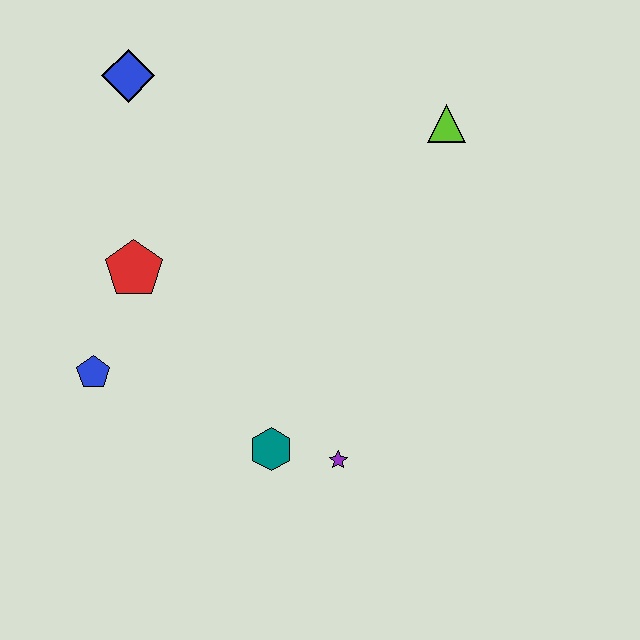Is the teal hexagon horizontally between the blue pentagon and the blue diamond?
No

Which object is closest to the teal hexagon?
The purple star is closest to the teal hexagon.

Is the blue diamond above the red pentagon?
Yes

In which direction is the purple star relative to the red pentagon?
The purple star is to the right of the red pentagon.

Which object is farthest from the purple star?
The blue diamond is farthest from the purple star.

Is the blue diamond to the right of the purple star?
No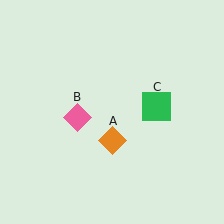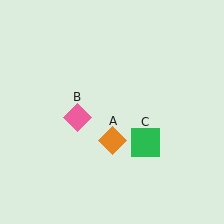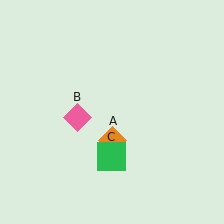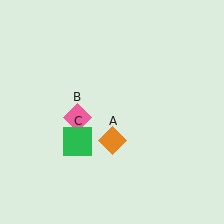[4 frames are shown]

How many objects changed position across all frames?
1 object changed position: green square (object C).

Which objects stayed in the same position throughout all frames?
Orange diamond (object A) and pink diamond (object B) remained stationary.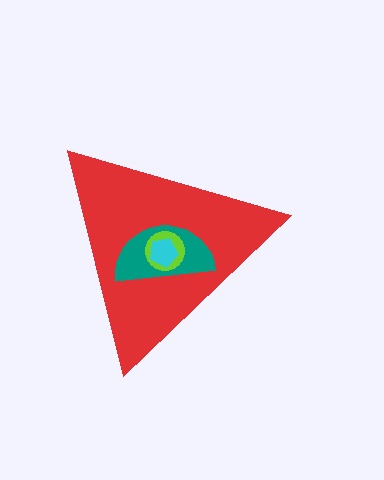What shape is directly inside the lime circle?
The cyan pentagon.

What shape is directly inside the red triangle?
The teal semicircle.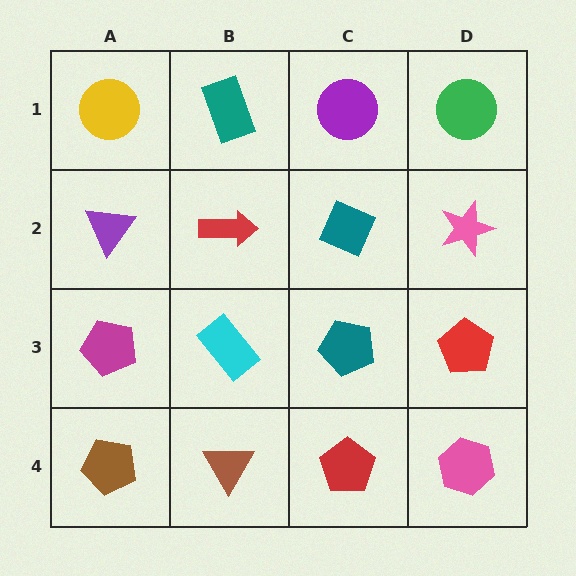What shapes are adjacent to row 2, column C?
A purple circle (row 1, column C), a teal pentagon (row 3, column C), a red arrow (row 2, column B), a pink star (row 2, column D).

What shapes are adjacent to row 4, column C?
A teal pentagon (row 3, column C), a brown triangle (row 4, column B), a pink hexagon (row 4, column D).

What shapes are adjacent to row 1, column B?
A red arrow (row 2, column B), a yellow circle (row 1, column A), a purple circle (row 1, column C).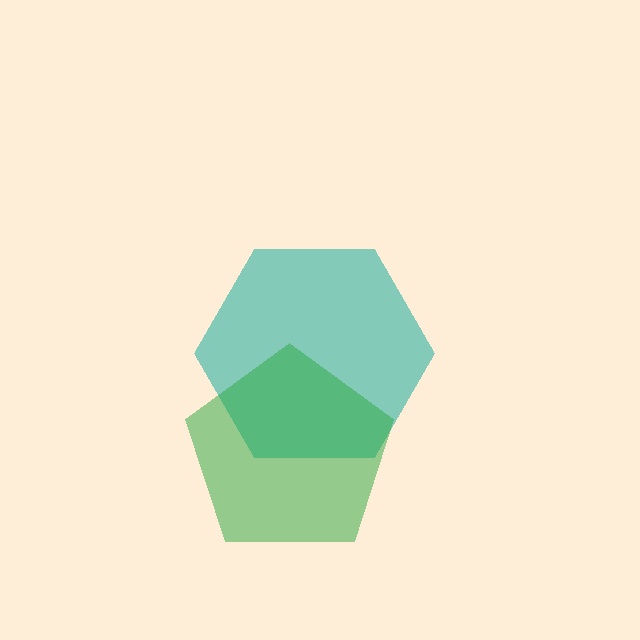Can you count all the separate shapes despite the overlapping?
Yes, there are 2 separate shapes.